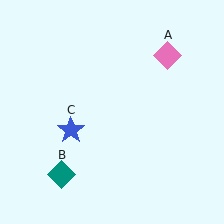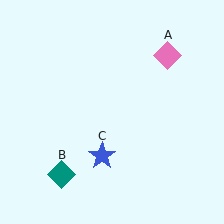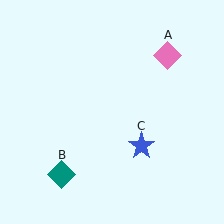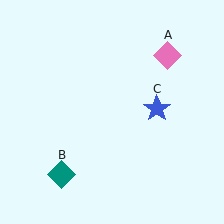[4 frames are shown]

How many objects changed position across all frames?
1 object changed position: blue star (object C).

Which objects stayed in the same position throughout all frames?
Pink diamond (object A) and teal diamond (object B) remained stationary.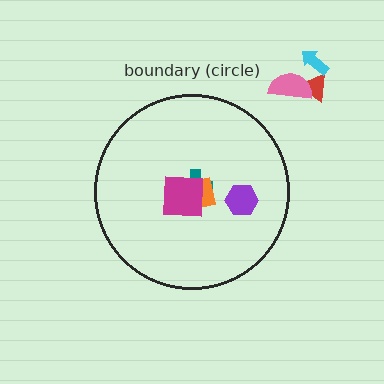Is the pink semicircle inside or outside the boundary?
Outside.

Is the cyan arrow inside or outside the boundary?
Outside.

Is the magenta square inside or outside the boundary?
Inside.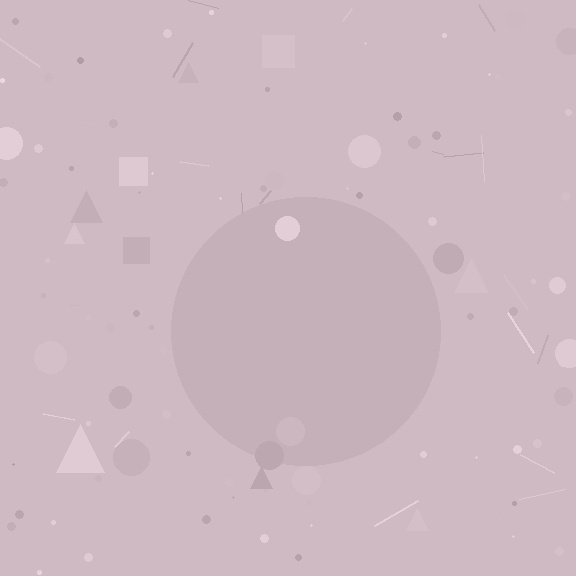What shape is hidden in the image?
A circle is hidden in the image.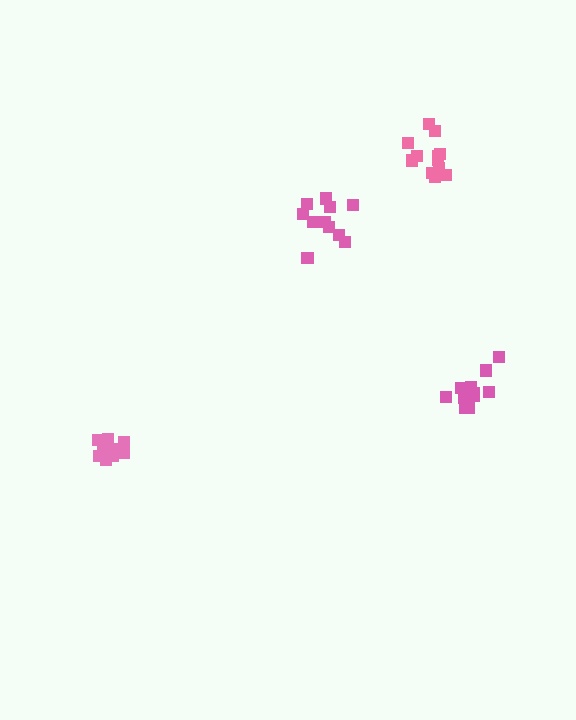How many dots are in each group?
Group 1: 11 dots, Group 2: 12 dots, Group 3: 13 dots, Group 4: 11 dots (47 total).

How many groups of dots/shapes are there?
There are 4 groups.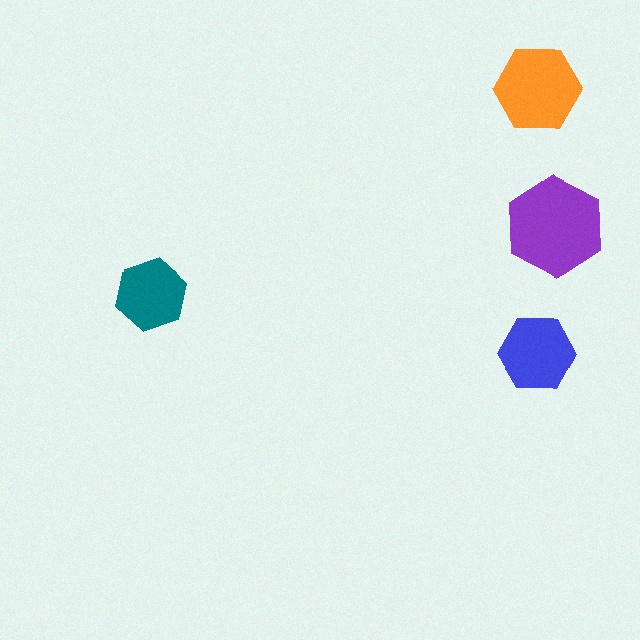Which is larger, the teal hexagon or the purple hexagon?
The purple one.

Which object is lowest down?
The blue hexagon is bottommost.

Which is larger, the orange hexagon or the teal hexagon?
The orange one.